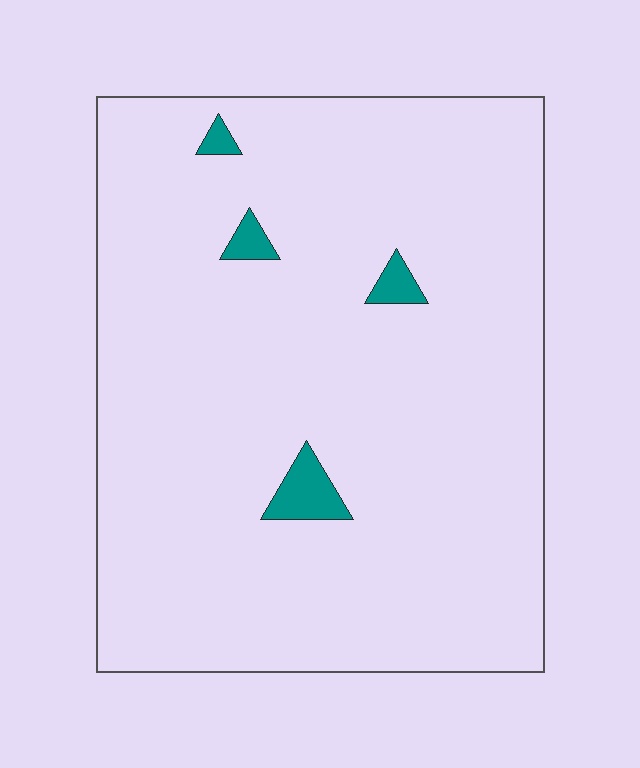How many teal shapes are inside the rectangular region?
4.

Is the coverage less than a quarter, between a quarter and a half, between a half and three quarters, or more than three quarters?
Less than a quarter.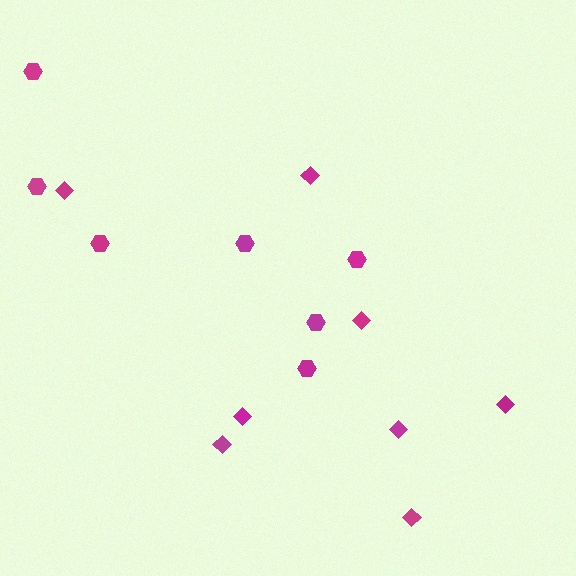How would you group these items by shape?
There are 2 groups: one group of hexagons (7) and one group of diamonds (8).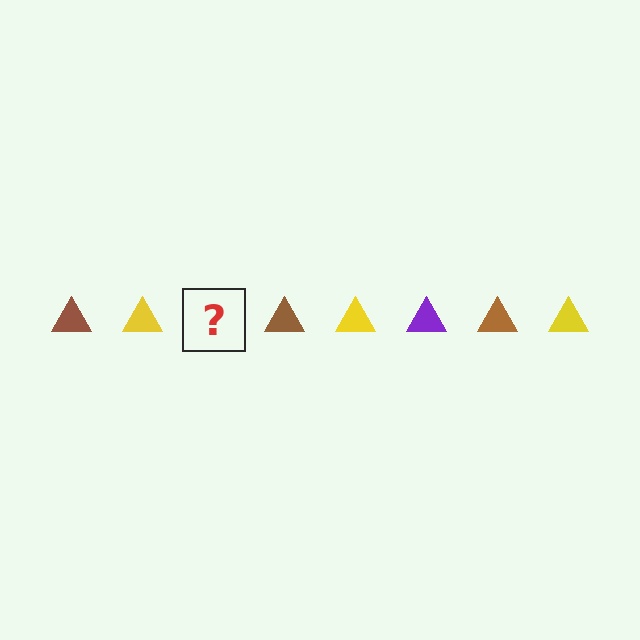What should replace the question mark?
The question mark should be replaced with a purple triangle.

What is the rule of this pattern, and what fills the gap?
The rule is that the pattern cycles through brown, yellow, purple triangles. The gap should be filled with a purple triangle.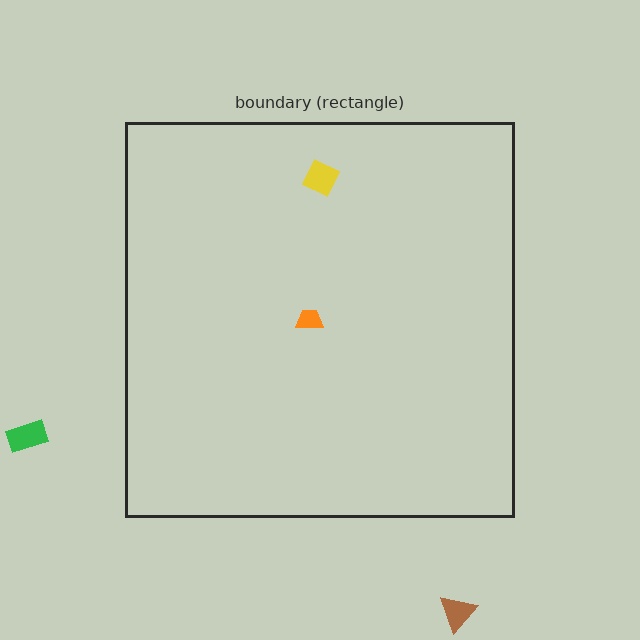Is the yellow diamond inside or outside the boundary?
Inside.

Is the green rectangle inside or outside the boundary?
Outside.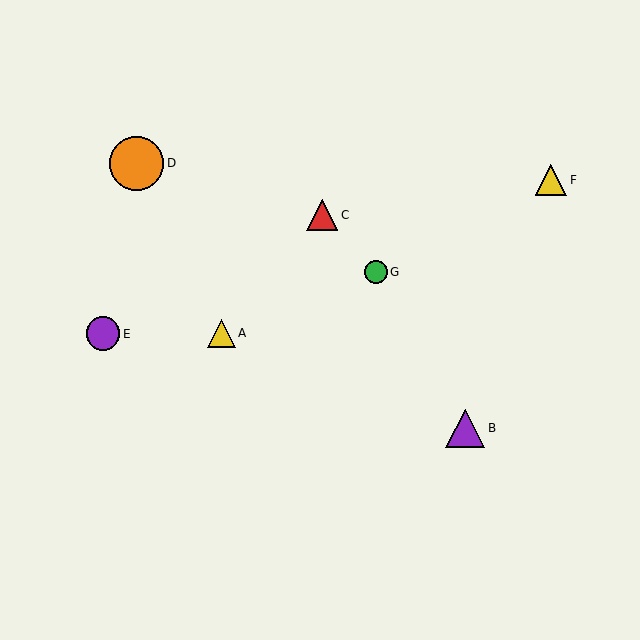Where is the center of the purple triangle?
The center of the purple triangle is at (465, 428).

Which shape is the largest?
The orange circle (labeled D) is the largest.